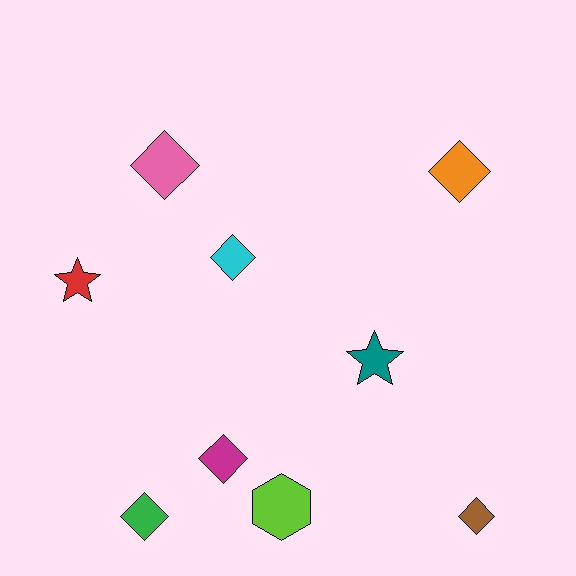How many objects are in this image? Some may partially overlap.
There are 9 objects.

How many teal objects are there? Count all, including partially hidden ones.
There is 1 teal object.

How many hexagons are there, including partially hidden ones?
There is 1 hexagon.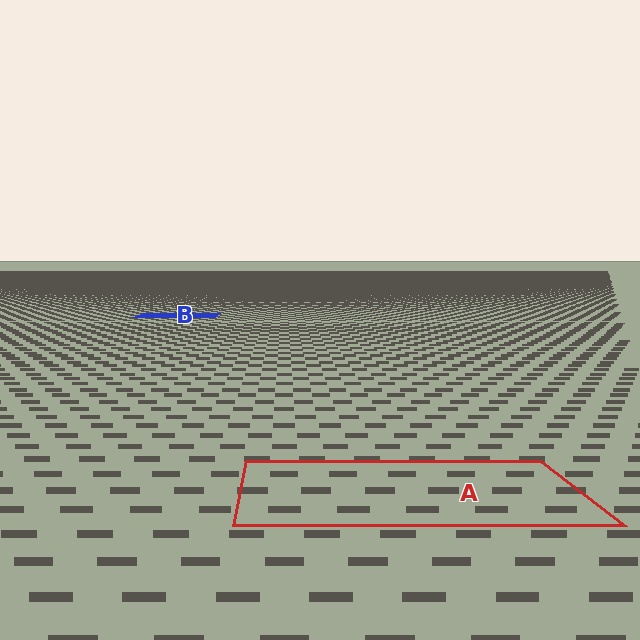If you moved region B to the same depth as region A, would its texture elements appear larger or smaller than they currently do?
They would appear larger. At a closer depth, the same texture elements are projected at a bigger on-screen size.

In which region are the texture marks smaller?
The texture marks are smaller in region B, because it is farther away.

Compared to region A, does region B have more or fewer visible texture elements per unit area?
Region B has more texture elements per unit area — they are packed more densely because it is farther away.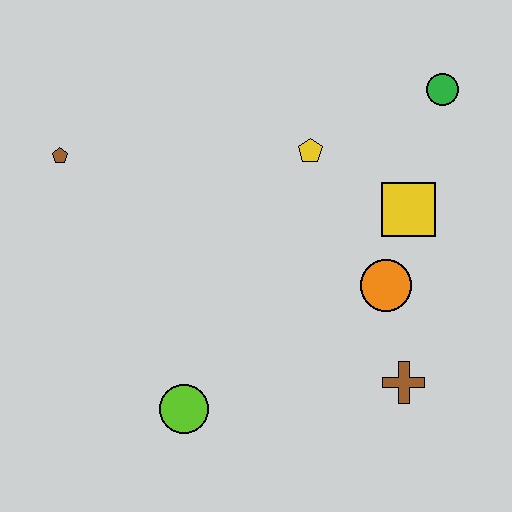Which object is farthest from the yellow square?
The brown pentagon is farthest from the yellow square.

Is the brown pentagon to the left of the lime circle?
Yes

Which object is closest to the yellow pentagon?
The yellow square is closest to the yellow pentagon.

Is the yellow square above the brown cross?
Yes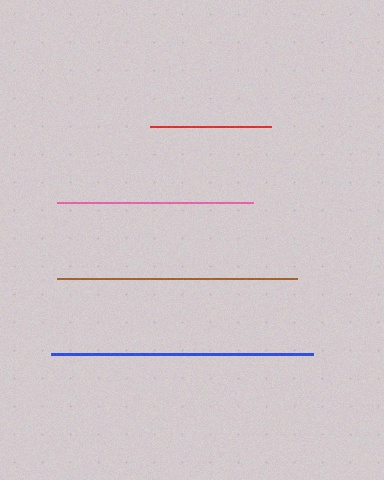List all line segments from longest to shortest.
From longest to shortest: blue, brown, pink, red.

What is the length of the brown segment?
The brown segment is approximately 241 pixels long.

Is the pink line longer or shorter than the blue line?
The blue line is longer than the pink line.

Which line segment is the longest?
The blue line is the longest at approximately 262 pixels.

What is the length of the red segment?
The red segment is approximately 121 pixels long.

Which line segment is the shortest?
The red line is the shortest at approximately 121 pixels.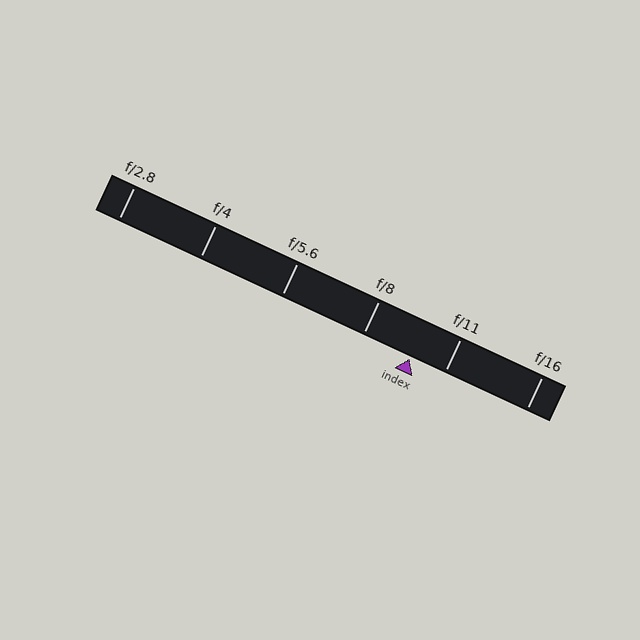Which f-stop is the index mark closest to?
The index mark is closest to f/11.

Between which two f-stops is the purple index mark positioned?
The index mark is between f/8 and f/11.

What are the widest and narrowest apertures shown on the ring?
The widest aperture shown is f/2.8 and the narrowest is f/16.